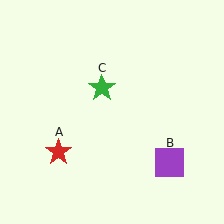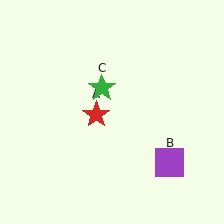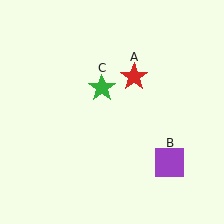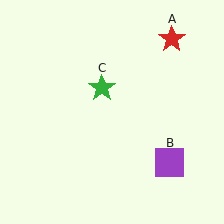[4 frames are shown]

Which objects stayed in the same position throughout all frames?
Purple square (object B) and green star (object C) remained stationary.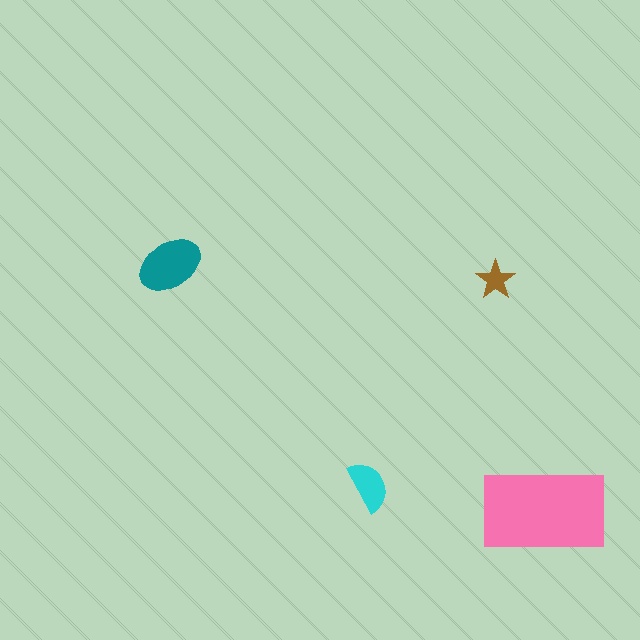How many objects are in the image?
There are 4 objects in the image.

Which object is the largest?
The pink rectangle.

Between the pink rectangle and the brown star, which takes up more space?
The pink rectangle.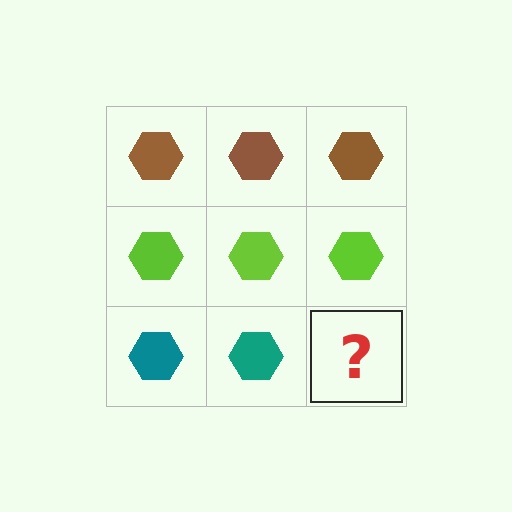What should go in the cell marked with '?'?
The missing cell should contain a teal hexagon.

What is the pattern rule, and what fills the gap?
The rule is that each row has a consistent color. The gap should be filled with a teal hexagon.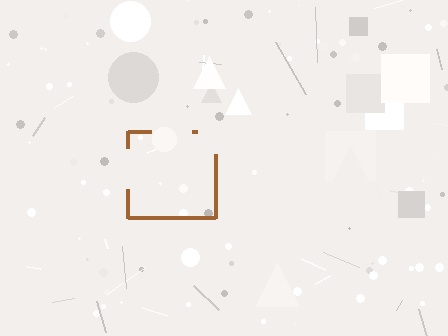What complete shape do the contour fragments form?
The contour fragments form a square.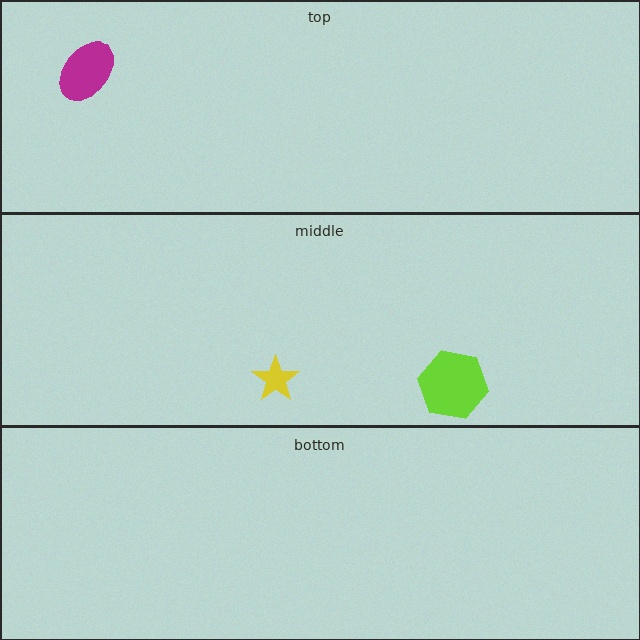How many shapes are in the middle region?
2.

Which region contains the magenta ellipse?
The top region.